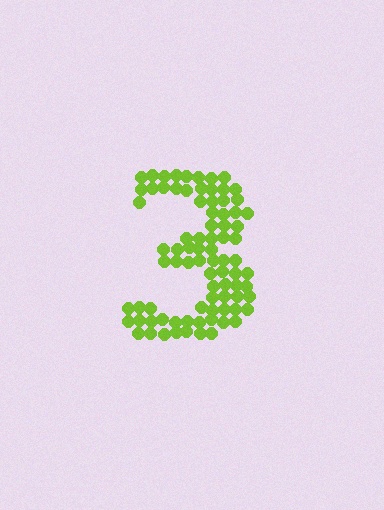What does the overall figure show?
The overall figure shows the digit 3.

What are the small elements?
The small elements are circles.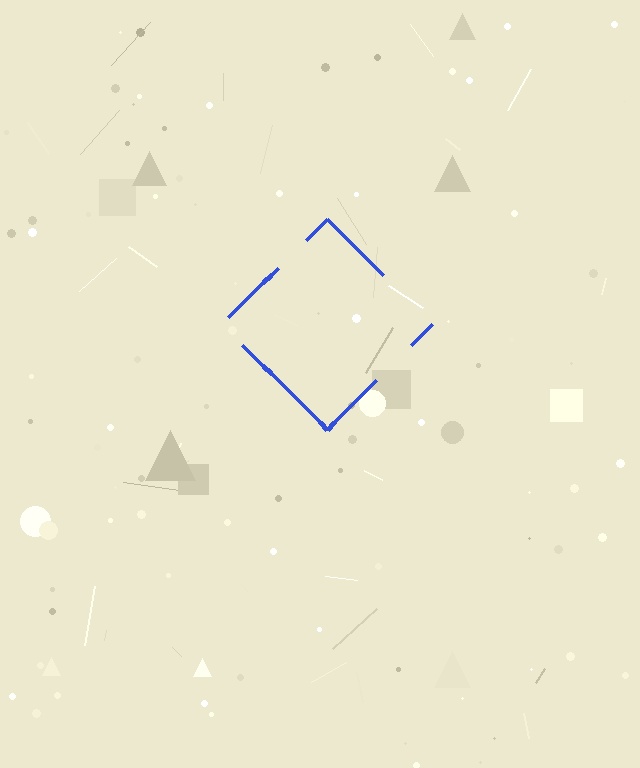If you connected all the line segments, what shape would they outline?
They would outline a diamond.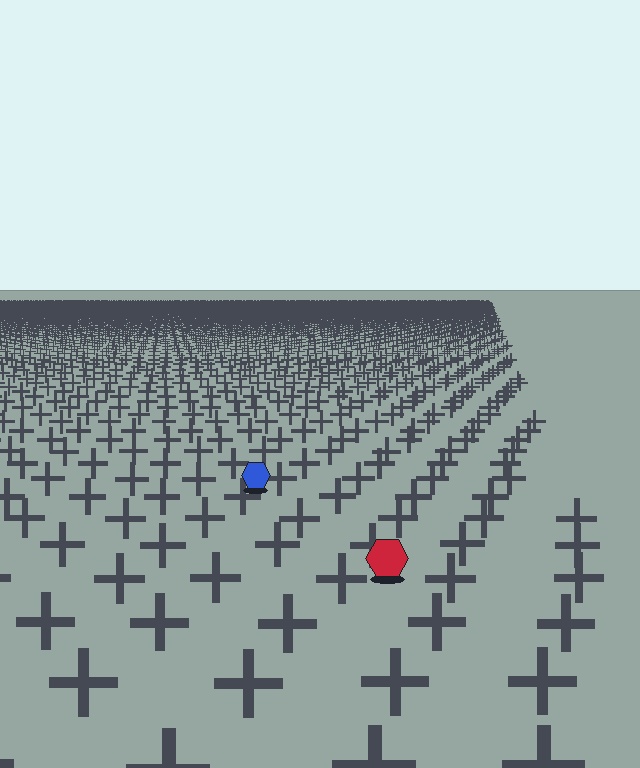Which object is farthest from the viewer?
The blue hexagon is farthest from the viewer. It appears smaller and the ground texture around it is denser.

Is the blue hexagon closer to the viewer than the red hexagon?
No. The red hexagon is closer — you can tell from the texture gradient: the ground texture is coarser near it.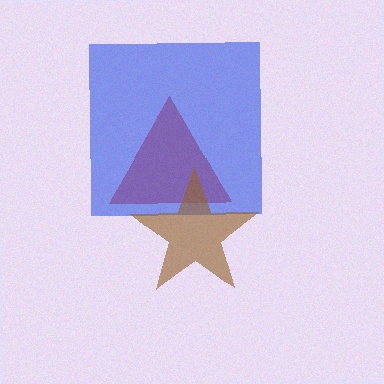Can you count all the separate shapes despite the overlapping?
Yes, there are 3 separate shapes.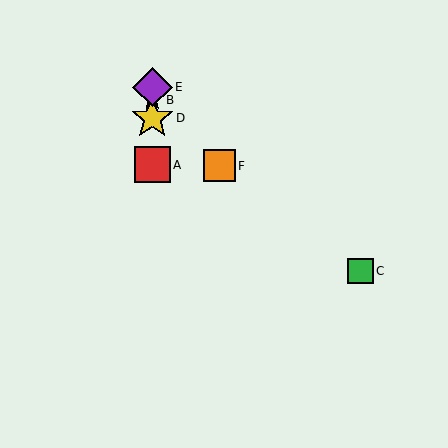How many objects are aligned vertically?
4 objects (A, B, D, E) are aligned vertically.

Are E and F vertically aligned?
No, E is at x≈152 and F is at x≈219.